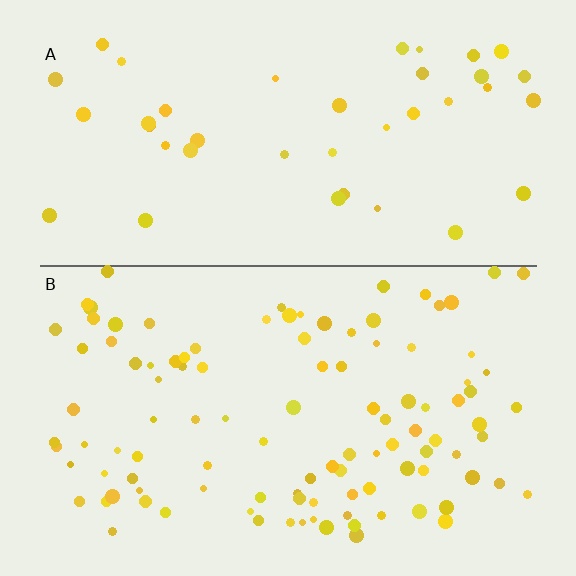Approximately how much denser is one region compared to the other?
Approximately 2.6× — region B over region A.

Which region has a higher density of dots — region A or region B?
B (the bottom).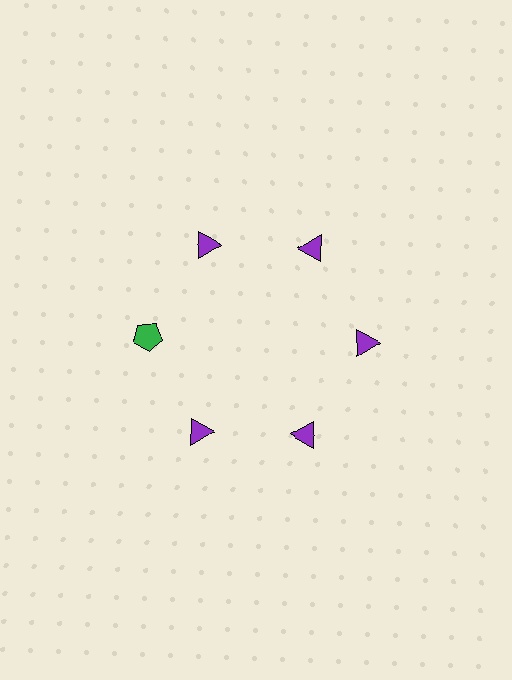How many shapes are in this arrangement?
There are 6 shapes arranged in a ring pattern.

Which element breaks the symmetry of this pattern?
The green pentagon at roughly the 9 o'clock position breaks the symmetry. All other shapes are purple triangles.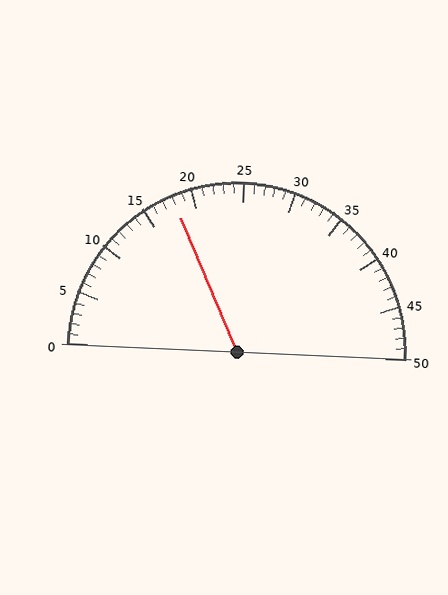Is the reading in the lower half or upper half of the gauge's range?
The reading is in the lower half of the range (0 to 50).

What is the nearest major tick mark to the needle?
The nearest major tick mark is 20.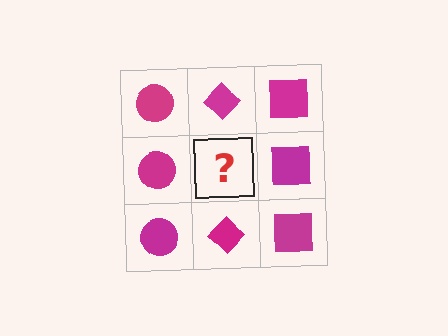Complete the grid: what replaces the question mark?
The question mark should be replaced with a magenta diamond.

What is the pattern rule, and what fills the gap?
The rule is that each column has a consistent shape. The gap should be filled with a magenta diamond.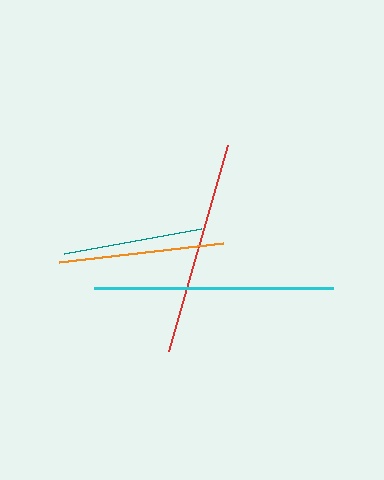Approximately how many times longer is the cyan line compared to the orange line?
The cyan line is approximately 1.4 times the length of the orange line.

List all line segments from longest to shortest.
From longest to shortest: cyan, red, orange, teal.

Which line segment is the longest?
The cyan line is the longest at approximately 239 pixels.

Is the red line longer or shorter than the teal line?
The red line is longer than the teal line.